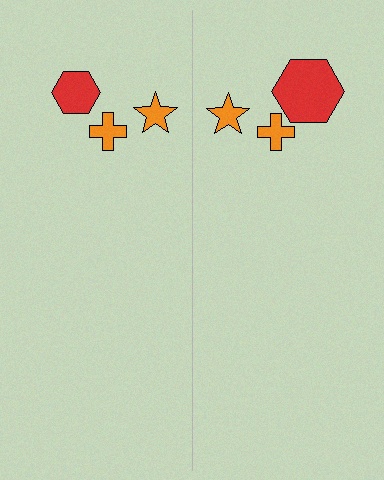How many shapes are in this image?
There are 6 shapes in this image.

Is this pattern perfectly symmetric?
No, the pattern is not perfectly symmetric. The red hexagon on the right side has a different size than its mirror counterpart.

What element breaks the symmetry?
The red hexagon on the right side has a different size than its mirror counterpart.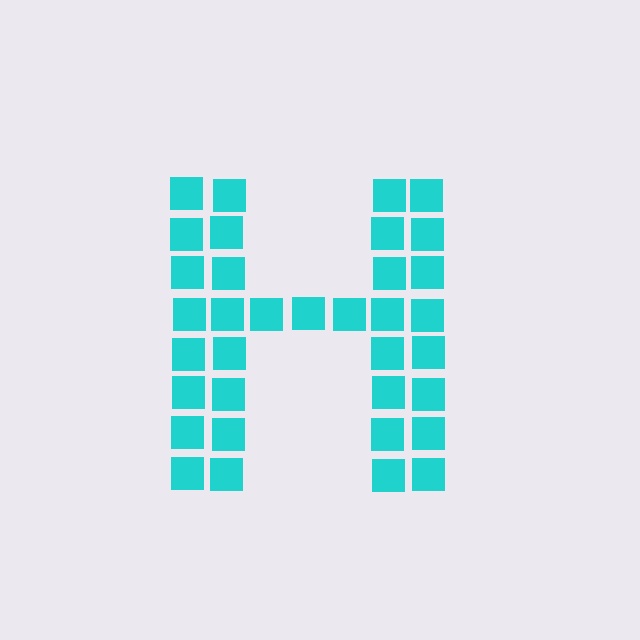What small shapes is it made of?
It is made of small squares.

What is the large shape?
The large shape is the letter H.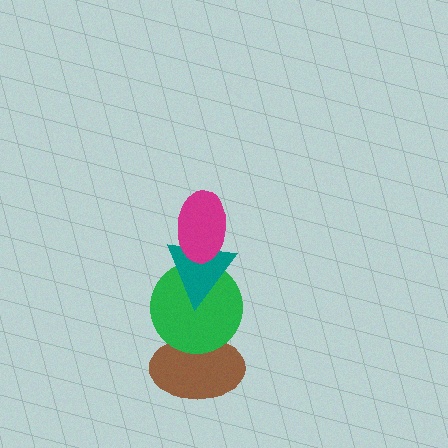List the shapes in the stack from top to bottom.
From top to bottom: the magenta ellipse, the teal triangle, the green circle, the brown ellipse.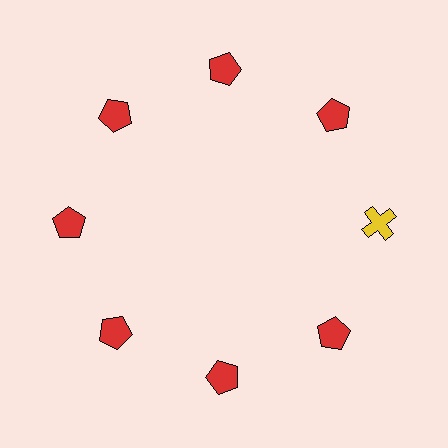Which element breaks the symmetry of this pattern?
The yellow cross at roughly the 3 o'clock position breaks the symmetry. All other shapes are red pentagons.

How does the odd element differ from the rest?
It differs in both color (yellow instead of red) and shape (cross instead of pentagon).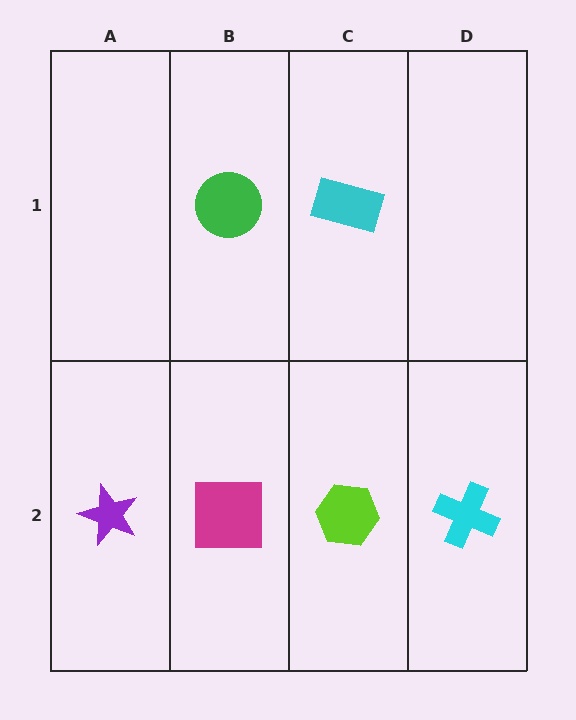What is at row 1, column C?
A cyan rectangle.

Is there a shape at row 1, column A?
No, that cell is empty.